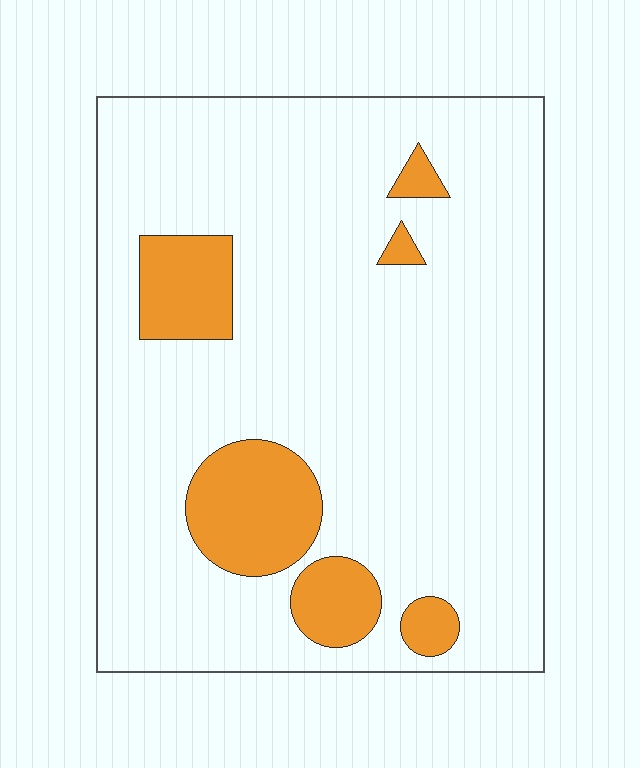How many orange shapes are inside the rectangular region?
6.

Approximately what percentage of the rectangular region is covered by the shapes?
Approximately 15%.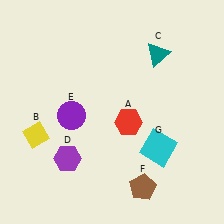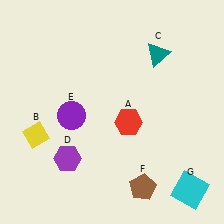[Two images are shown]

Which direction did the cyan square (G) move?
The cyan square (G) moved down.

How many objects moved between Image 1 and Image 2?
1 object moved between the two images.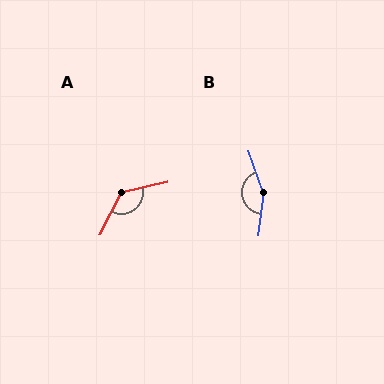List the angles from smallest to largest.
A (130°), B (154°).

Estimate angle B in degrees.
Approximately 154 degrees.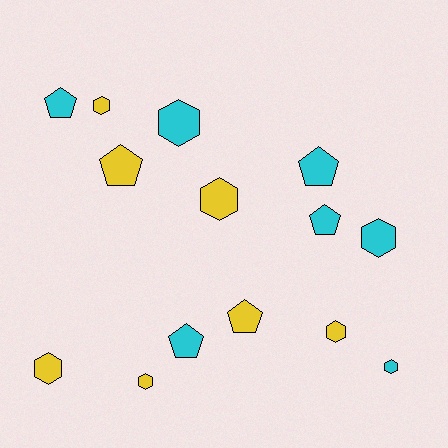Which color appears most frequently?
Yellow, with 7 objects.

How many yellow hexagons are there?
There are 5 yellow hexagons.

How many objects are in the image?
There are 14 objects.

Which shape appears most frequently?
Hexagon, with 8 objects.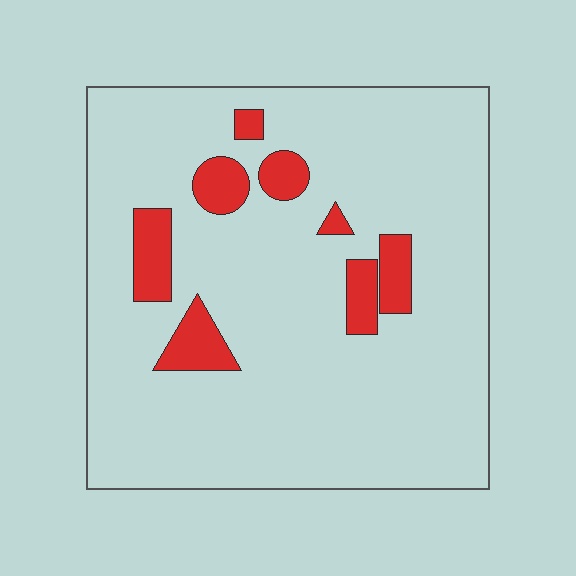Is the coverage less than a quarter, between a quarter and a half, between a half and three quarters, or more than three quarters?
Less than a quarter.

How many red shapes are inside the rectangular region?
8.